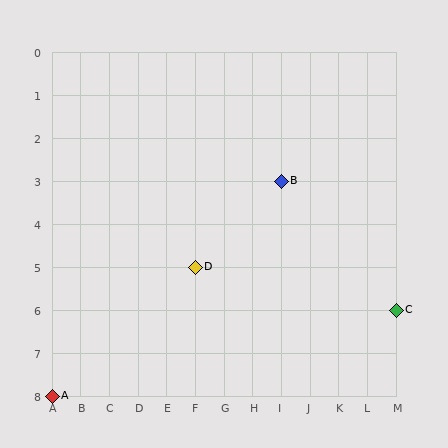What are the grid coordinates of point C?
Point C is at grid coordinates (M, 6).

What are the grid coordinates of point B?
Point B is at grid coordinates (I, 3).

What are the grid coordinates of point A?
Point A is at grid coordinates (A, 8).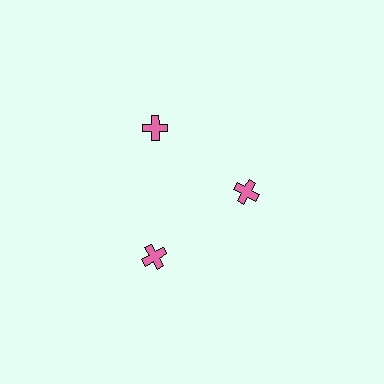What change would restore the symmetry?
The symmetry would be restored by moving it outward, back onto the ring so that all 3 crosses sit at equal angles and equal distance from the center.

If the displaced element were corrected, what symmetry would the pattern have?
It would have 3-fold rotational symmetry — the pattern would map onto itself every 120 degrees.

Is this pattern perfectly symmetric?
No. The 3 pink crosses are arranged in a ring, but one element near the 3 o'clock position is pulled inward toward the center, breaking the 3-fold rotational symmetry.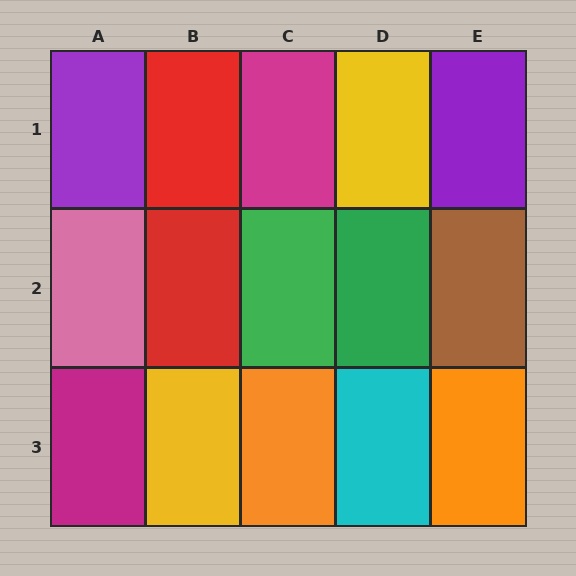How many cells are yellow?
2 cells are yellow.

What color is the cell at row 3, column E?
Orange.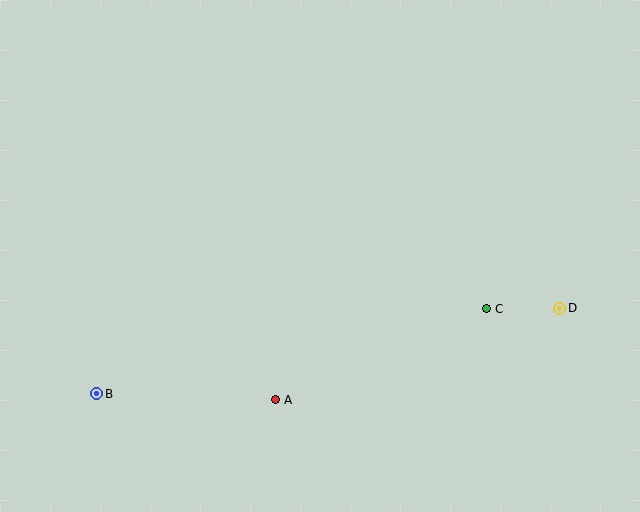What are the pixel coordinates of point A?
Point A is at (276, 400).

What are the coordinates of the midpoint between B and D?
The midpoint between B and D is at (328, 351).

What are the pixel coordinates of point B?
Point B is at (97, 394).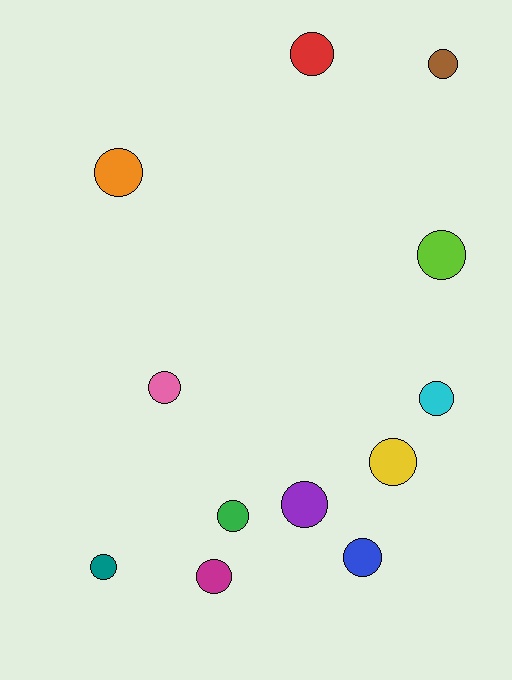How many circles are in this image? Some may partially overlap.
There are 12 circles.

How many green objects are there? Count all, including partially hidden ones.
There is 1 green object.